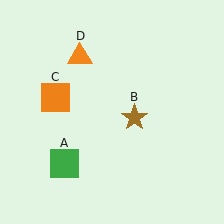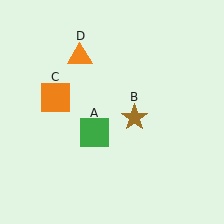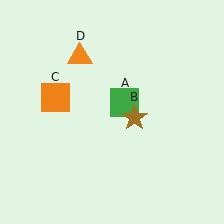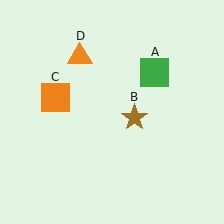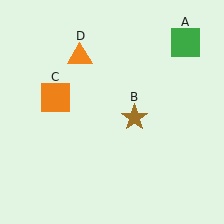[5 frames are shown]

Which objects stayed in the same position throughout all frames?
Brown star (object B) and orange square (object C) and orange triangle (object D) remained stationary.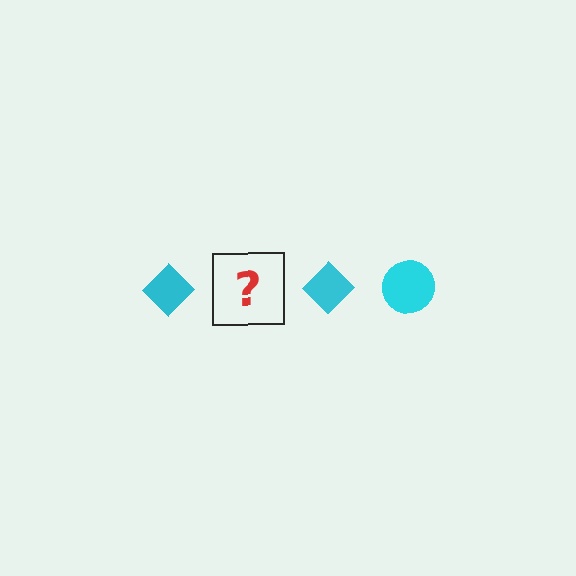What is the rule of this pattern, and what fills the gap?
The rule is that the pattern cycles through diamond, circle shapes in cyan. The gap should be filled with a cyan circle.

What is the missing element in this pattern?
The missing element is a cyan circle.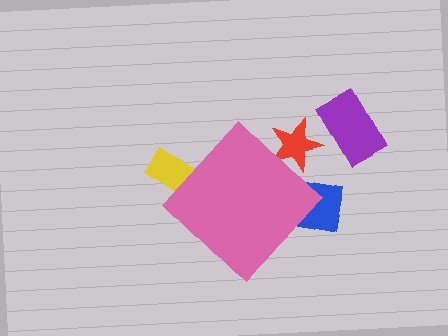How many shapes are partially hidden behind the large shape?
3 shapes are partially hidden.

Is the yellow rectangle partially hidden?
Yes, the yellow rectangle is partially hidden behind the pink diamond.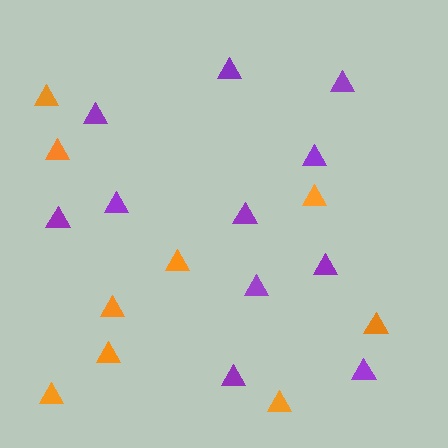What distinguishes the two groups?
There are 2 groups: one group of purple triangles (11) and one group of orange triangles (9).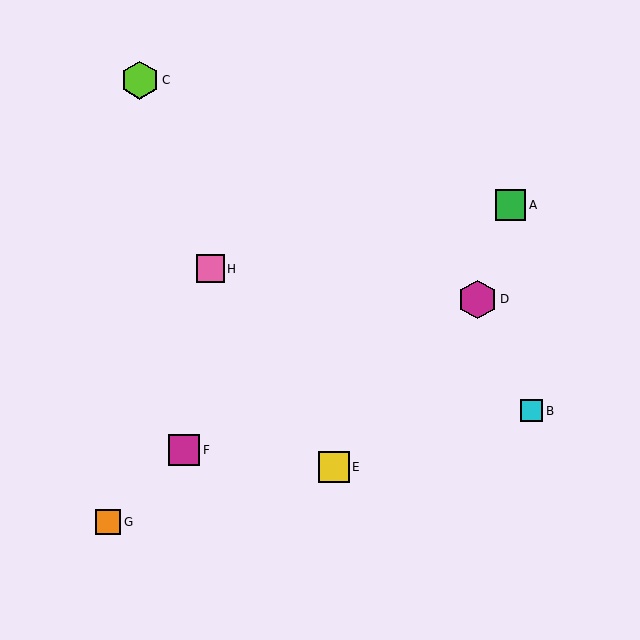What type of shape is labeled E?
Shape E is a yellow square.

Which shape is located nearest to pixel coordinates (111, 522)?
The orange square (labeled G) at (108, 522) is nearest to that location.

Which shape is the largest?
The magenta hexagon (labeled D) is the largest.